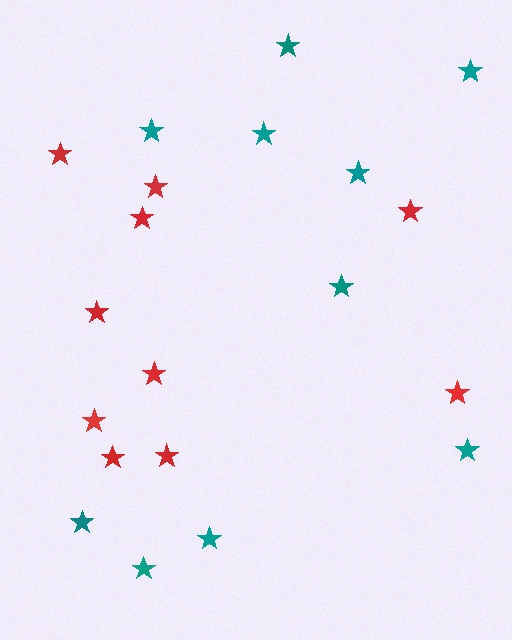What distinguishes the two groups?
There are 2 groups: one group of red stars (10) and one group of teal stars (10).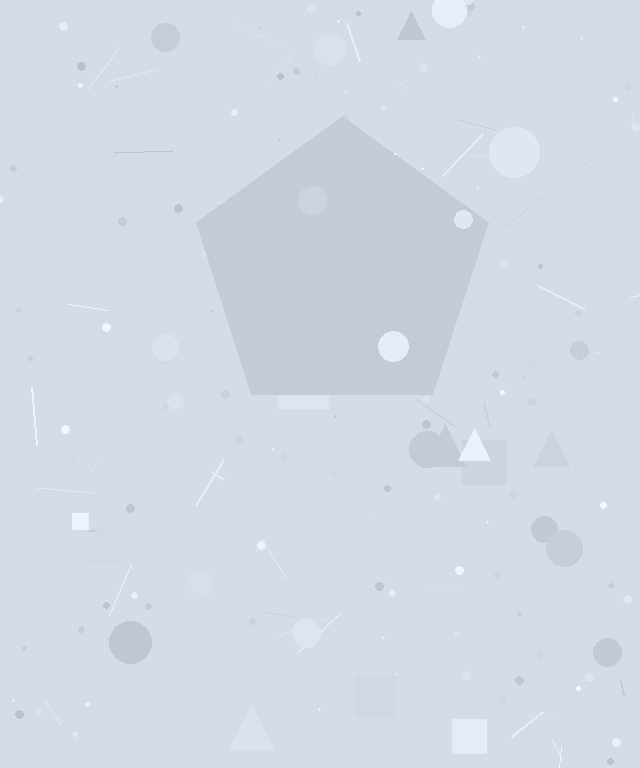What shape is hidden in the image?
A pentagon is hidden in the image.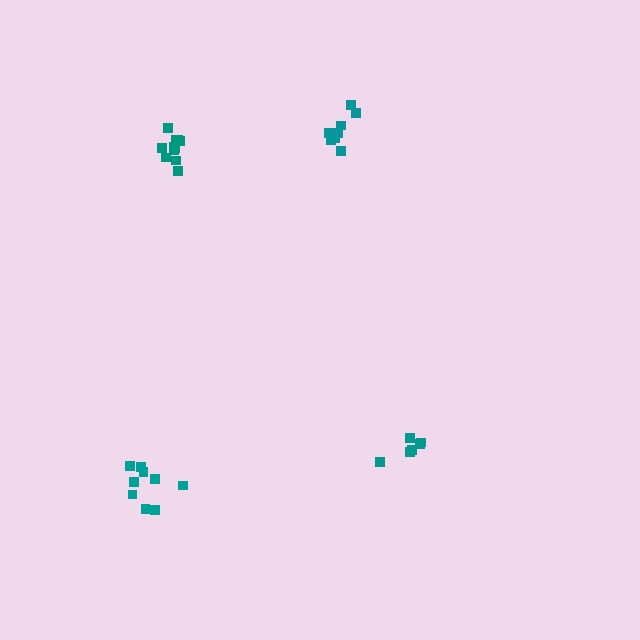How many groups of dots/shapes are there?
There are 4 groups.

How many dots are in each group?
Group 1: 6 dots, Group 2: 9 dots, Group 3: 11 dots, Group 4: 8 dots (34 total).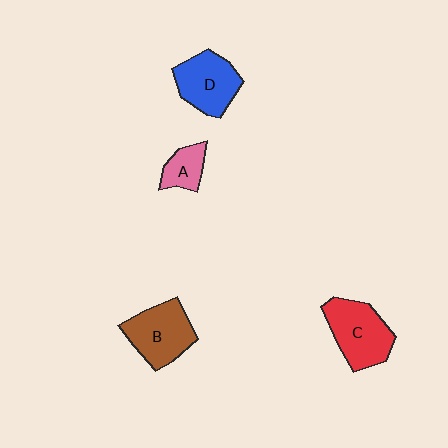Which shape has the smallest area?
Shape A (pink).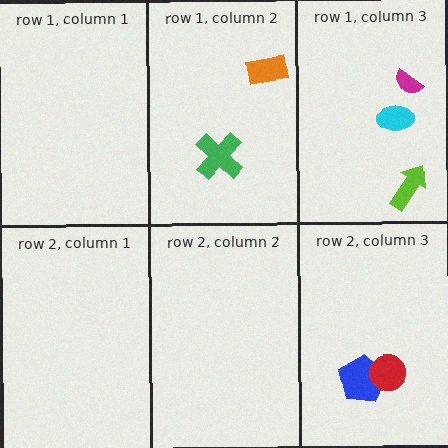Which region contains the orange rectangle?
The row 1, column 2 region.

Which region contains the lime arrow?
The row 1, column 3 region.